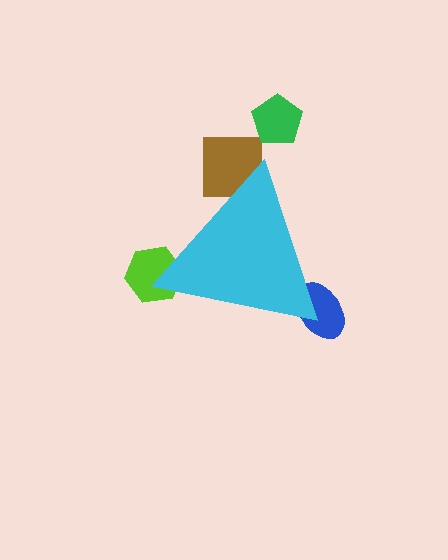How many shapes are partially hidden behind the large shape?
3 shapes are partially hidden.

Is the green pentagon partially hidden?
No, the green pentagon is fully visible.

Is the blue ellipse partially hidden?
Yes, the blue ellipse is partially hidden behind the cyan triangle.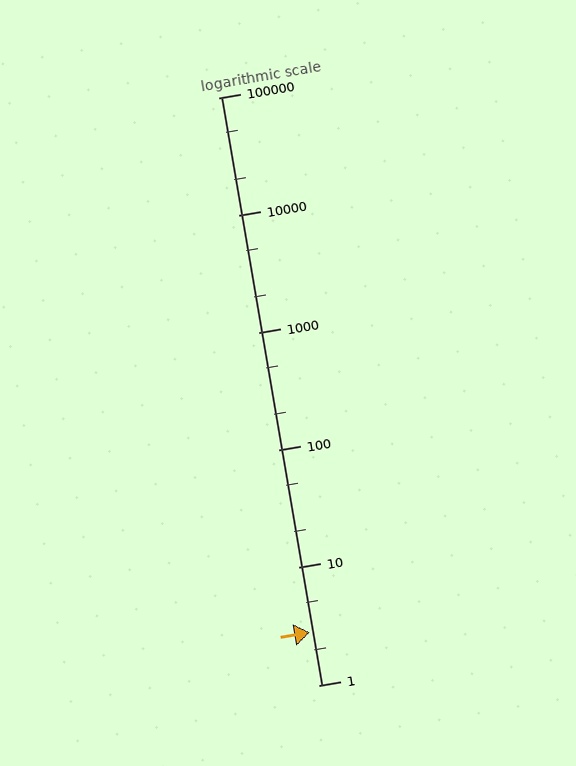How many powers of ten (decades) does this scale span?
The scale spans 5 decades, from 1 to 100000.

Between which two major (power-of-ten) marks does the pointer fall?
The pointer is between 1 and 10.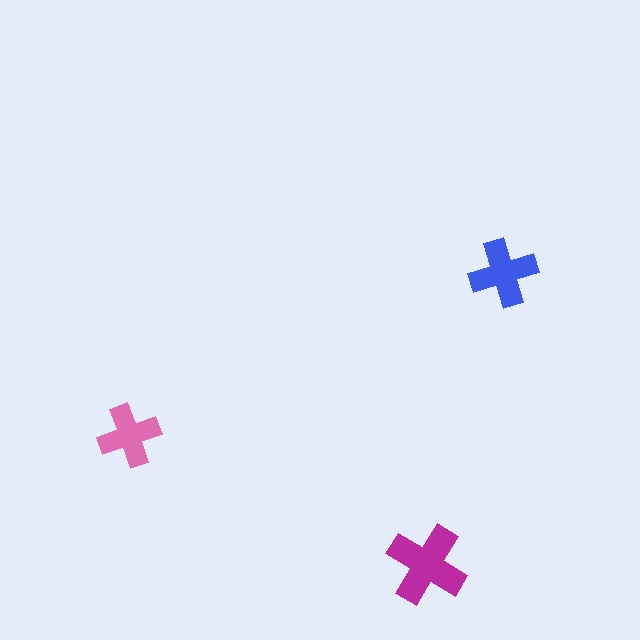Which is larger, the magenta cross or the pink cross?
The magenta one.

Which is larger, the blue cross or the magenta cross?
The magenta one.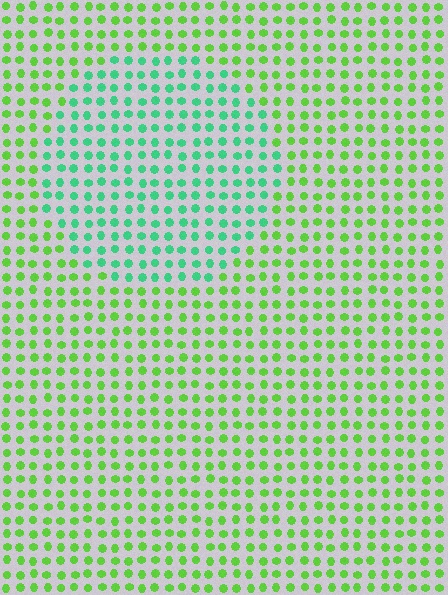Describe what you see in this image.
The image is filled with small lime elements in a uniform arrangement. A circle-shaped region is visible where the elements are tinted to a slightly different hue, forming a subtle color boundary.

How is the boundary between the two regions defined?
The boundary is defined purely by a slight shift in hue (about 43 degrees). Spacing, size, and orientation are identical on both sides.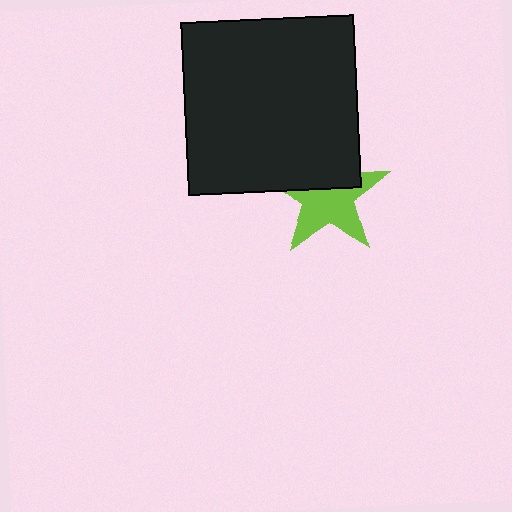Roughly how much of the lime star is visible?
About half of it is visible (roughly 59%).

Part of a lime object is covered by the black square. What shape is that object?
It is a star.